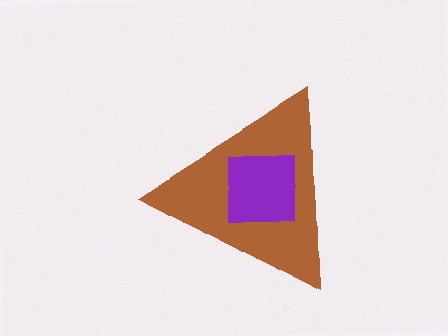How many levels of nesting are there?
2.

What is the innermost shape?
The purple square.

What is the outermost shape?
The brown triangle.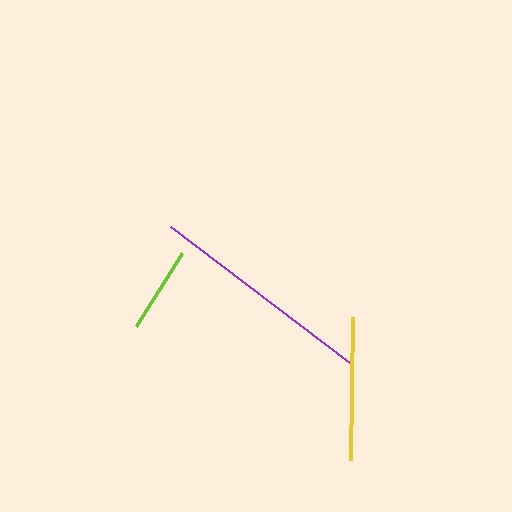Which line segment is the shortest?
The lime line is the shortest at approximately 86 pixels.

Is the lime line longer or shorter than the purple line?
The purple line is longer than the lime line.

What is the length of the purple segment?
The purple segment is approximately 225 pixels long.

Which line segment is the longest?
The purple line is the longest at approximately 225 pixels.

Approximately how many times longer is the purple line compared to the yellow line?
The purple line is approximately 1.6 times the length of the yellow line.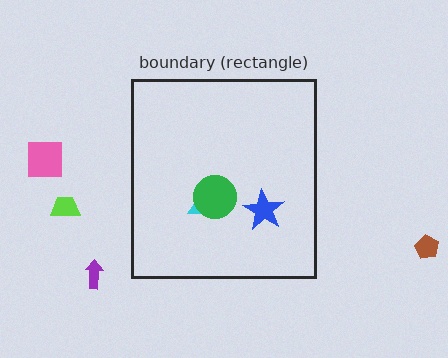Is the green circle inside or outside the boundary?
Inside.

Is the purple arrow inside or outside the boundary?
Outside.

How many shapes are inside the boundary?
3 inside, 4 outside.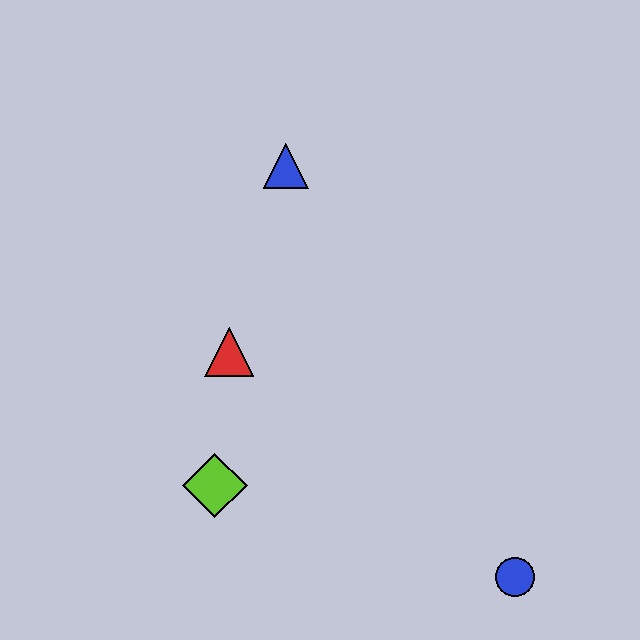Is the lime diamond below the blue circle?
No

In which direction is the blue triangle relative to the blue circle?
The blue triangle is above the blue circle.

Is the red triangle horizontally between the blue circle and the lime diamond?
Yes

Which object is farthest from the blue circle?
The blue triangle is farthest from the blue circle.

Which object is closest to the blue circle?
The lime diamond is closest to the blue circle.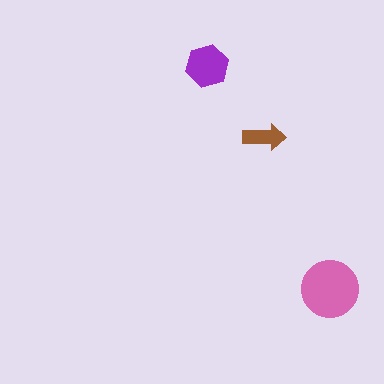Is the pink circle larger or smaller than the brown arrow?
Larger.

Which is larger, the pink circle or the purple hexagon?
The pink circle.